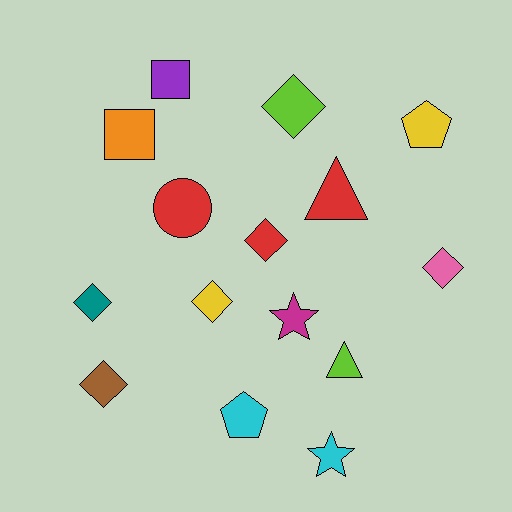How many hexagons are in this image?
There are no hexagons.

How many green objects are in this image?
There are no green objects.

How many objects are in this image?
There are 15 objects.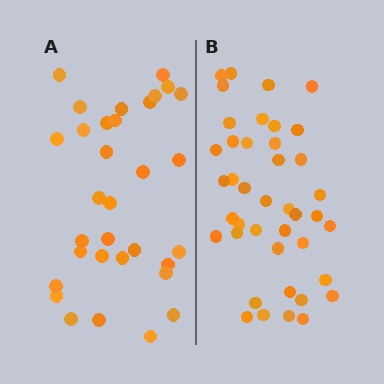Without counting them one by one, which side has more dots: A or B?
Region B (the right region) has more dots.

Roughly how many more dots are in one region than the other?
Region B has roughly 8 or so more dots than region A.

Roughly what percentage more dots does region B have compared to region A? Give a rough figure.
About 30% more.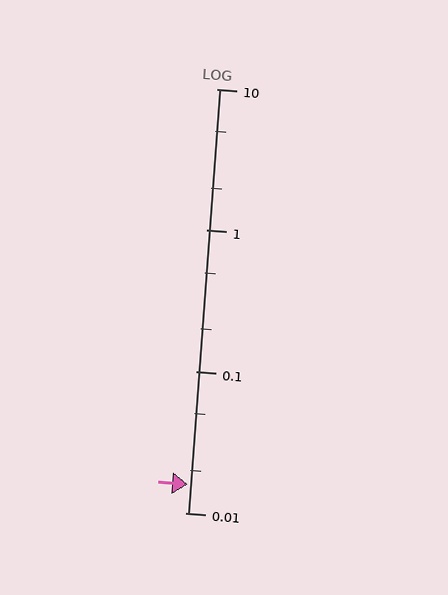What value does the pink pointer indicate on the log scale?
The pointer indicates approximately 0.016.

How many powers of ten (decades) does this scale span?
The scale spans 3 decades, from 0.01 to 10.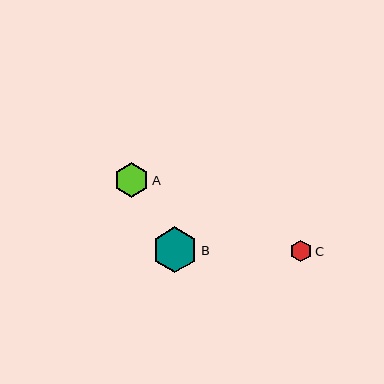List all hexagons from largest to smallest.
From largest to smallest: B, A, C.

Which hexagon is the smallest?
Hexagon C is the smallest with a size of approximately 21 pixels.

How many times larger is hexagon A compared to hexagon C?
Hexagon A is approximately 1.7 times the size of hexagon C.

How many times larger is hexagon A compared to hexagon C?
Hexagon A is approximately 1.7 times the size of hexagon C.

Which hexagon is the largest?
Hexagon B is the largest with a size of approximately 46 pixels.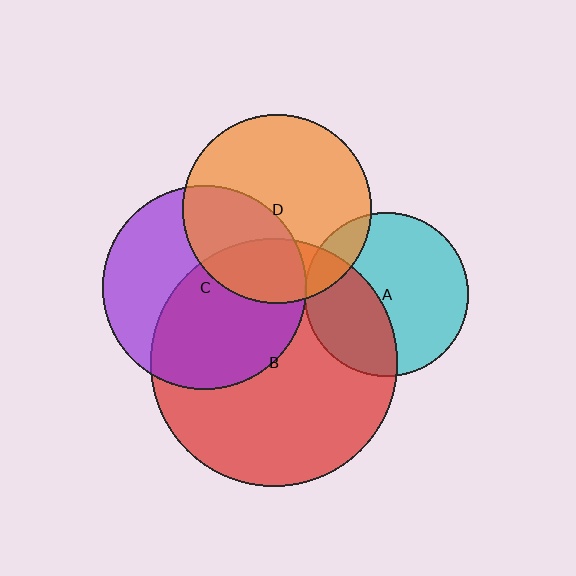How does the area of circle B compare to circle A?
Approximately 2.3 times.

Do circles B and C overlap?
Yes.